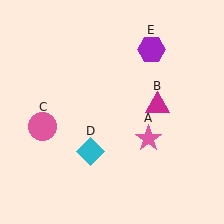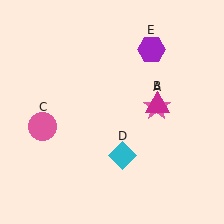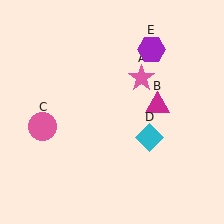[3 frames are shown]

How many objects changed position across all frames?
2 objects changed position: pink star (object A), cyan diamond (object D).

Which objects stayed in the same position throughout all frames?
Magenta triangle (object B) and pink circle (object C) and purple hexagon (object E) remained stationary.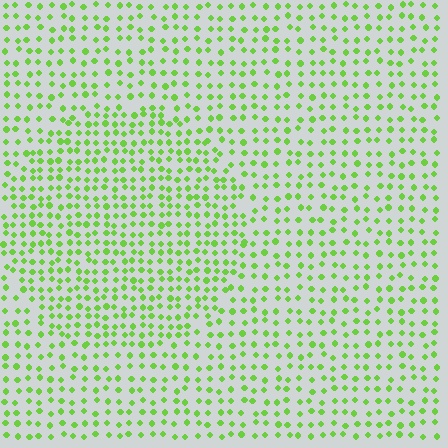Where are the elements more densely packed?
The elements are more densely packed inside the circle boundary.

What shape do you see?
I see a circle.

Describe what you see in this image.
The image contains small lime elements arranged at two different densities. A circle-shaped region is visible where the elements are more densely packed than the surrounding area.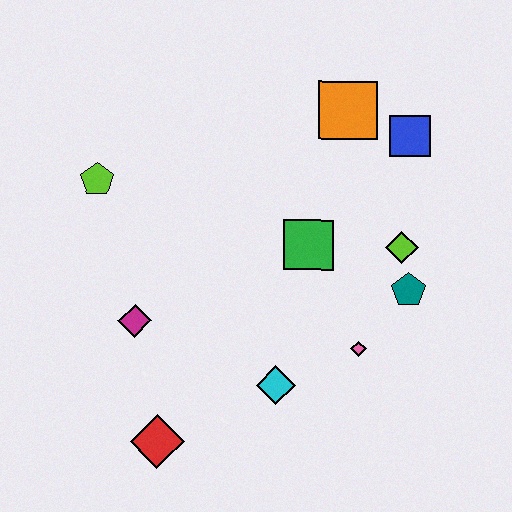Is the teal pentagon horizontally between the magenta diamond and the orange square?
No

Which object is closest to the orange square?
The blue square is closest to the orange square.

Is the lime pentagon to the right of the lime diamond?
No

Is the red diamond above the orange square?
No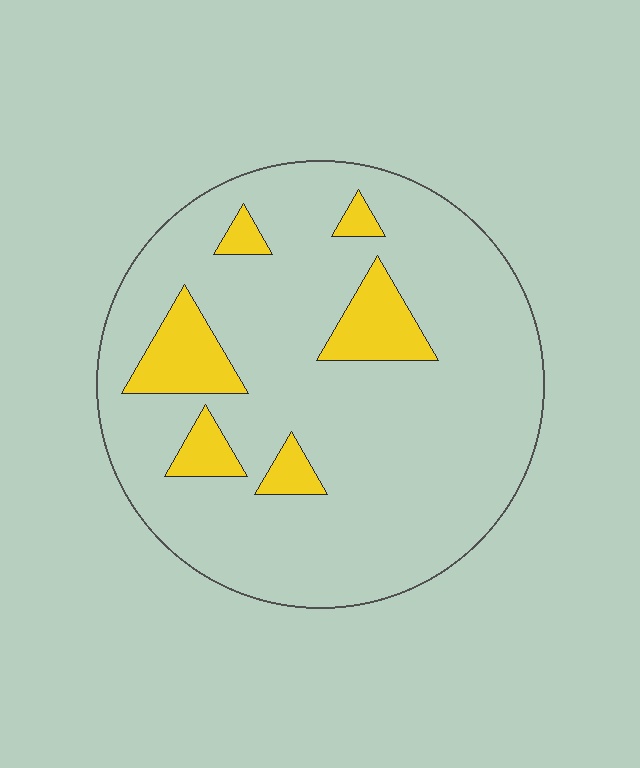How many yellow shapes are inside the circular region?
6.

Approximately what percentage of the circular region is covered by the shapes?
Approximately 15%.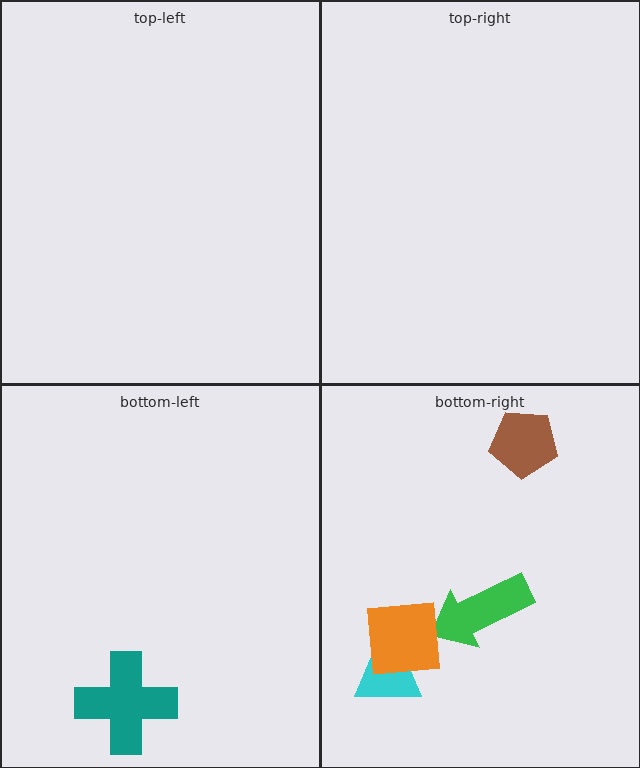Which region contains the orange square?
The bottom-right region.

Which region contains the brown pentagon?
The bottom-right region.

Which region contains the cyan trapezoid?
The bottom-right region.